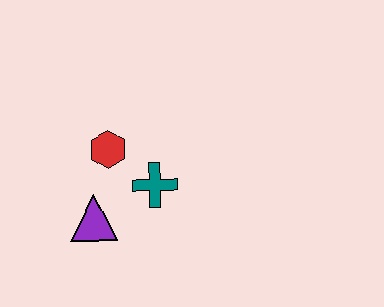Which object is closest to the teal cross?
The red hexagon is closest to the teal cross.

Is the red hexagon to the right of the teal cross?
No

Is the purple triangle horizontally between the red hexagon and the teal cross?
No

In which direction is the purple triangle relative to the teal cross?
The purple triangle is to the left of the teal cross.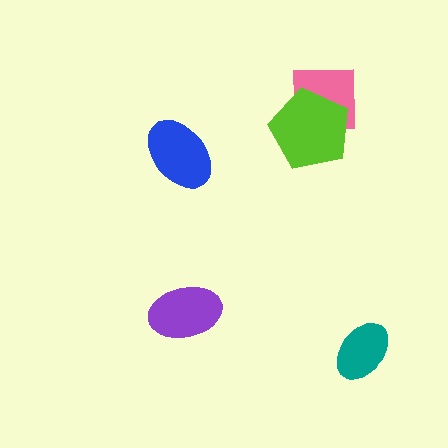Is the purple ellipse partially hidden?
No, no other shape covers it.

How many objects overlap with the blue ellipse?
0 objects overlap with the blue ellipse.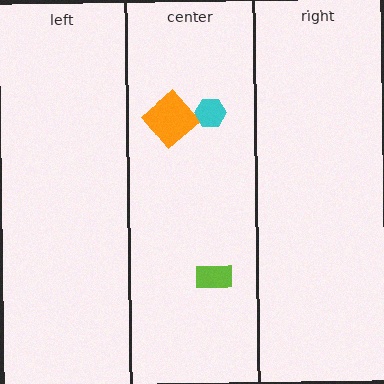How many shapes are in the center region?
3.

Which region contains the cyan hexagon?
The center region.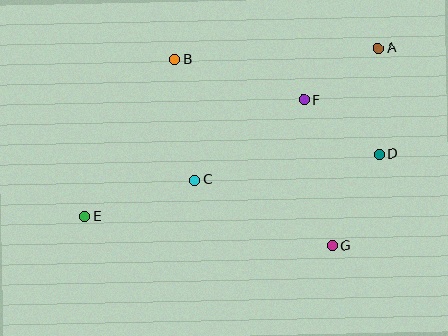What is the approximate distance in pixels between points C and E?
The distance between C and E is approximately 116 pixels.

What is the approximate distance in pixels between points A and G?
The distance between A and G is approximately 203 pixels.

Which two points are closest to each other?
Points A and F are closest to each other.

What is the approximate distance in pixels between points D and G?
The distance between D and G is approximately 103 pixels.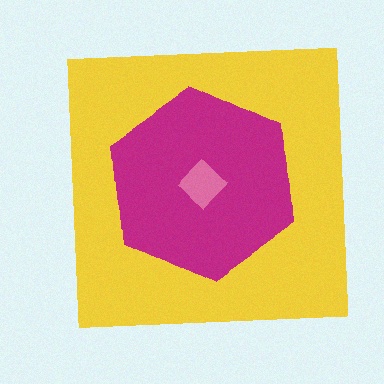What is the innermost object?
The pink diamond.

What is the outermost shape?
The yellow square.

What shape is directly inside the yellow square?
The magenta hexagon.